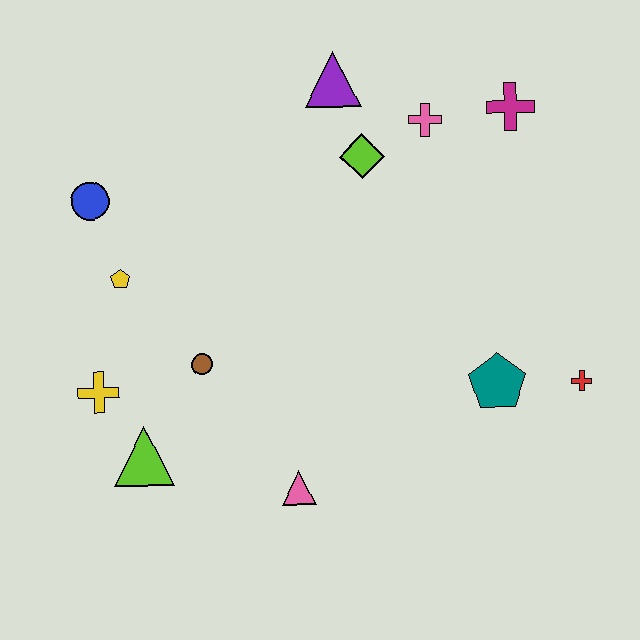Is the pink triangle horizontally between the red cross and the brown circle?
Yes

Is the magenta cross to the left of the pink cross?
No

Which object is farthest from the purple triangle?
The lime triangle is farthest from the purple triangle.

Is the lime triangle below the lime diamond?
Yes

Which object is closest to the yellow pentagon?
The blue circle is closest to the yellow pentagon.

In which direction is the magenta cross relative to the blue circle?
The magenta cross is to the right of the blue circle.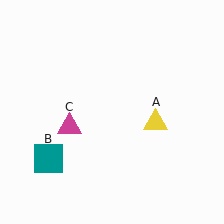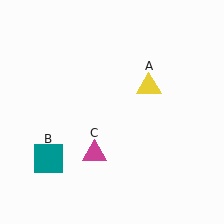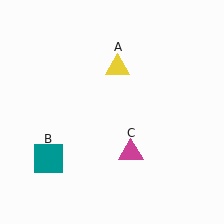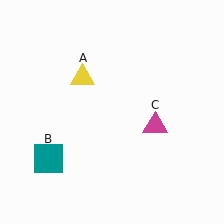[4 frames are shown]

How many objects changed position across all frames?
2 objects changed position: yellow triangle (object A), magenta triangle (object C).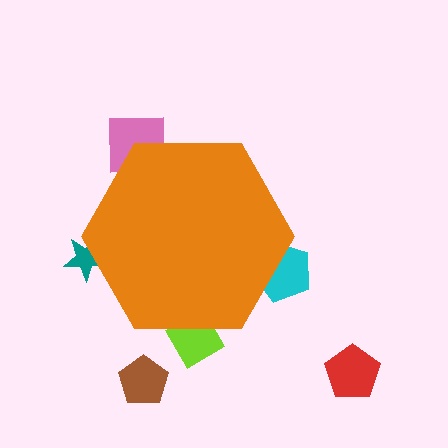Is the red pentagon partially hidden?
No, the red pentagon is fully visible.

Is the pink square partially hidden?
Yes, the pink square is partially hidden behind the orange hexagon.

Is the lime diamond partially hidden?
Yes, the lime diamond is partially hidden behind the orange hexagon.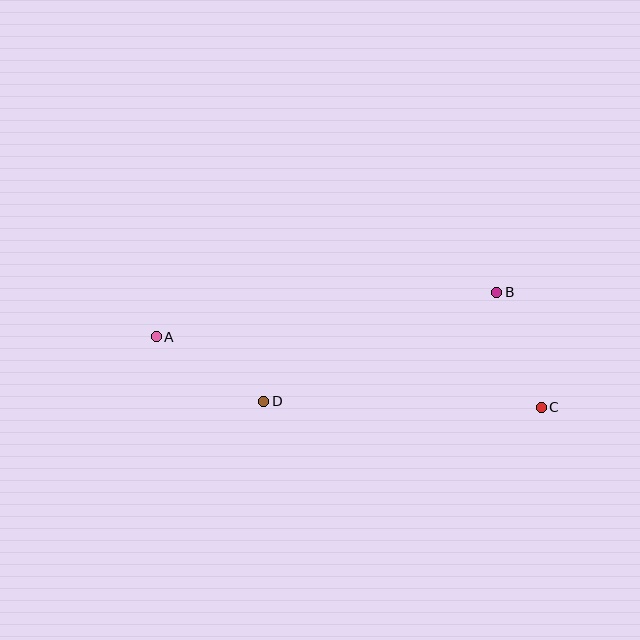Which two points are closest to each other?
Points B and C are closest to each other.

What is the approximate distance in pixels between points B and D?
The distance between B and D is approximately 258 pixels.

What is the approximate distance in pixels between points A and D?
The distance between A and D is approximately 125 pixels.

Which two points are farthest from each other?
Points A and C are farthest from each other.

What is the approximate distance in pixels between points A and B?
The distance between A and B is approximately 344 pixels.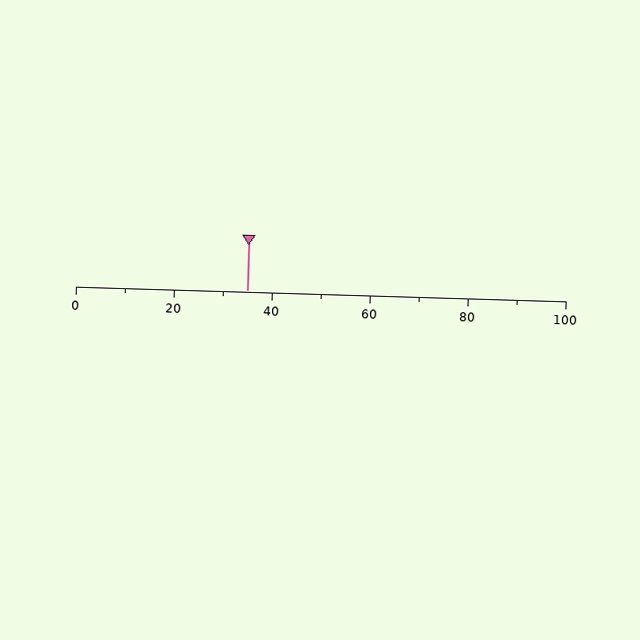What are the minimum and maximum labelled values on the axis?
The axis runs from 0 to 100.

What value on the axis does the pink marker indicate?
The marker indicates approximately 35.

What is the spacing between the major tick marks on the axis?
The major ticks are spaced 20 apart.